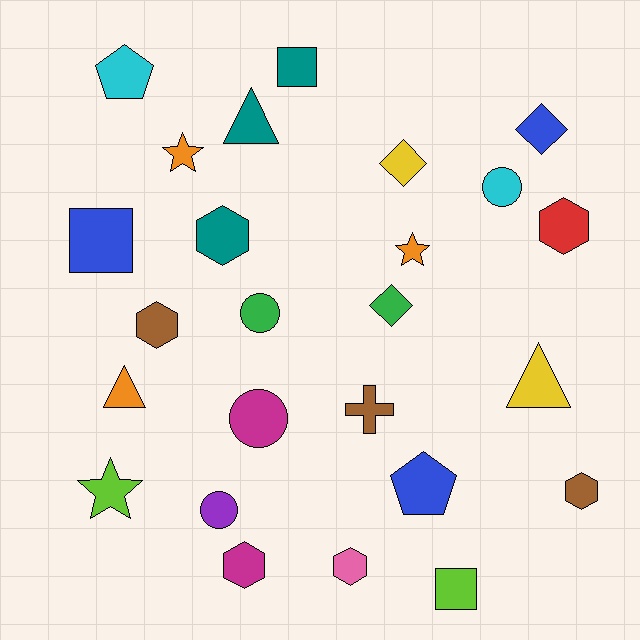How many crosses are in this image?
There is 1 cross.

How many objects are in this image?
There are 25 objects.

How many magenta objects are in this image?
There are 2 magenta objects.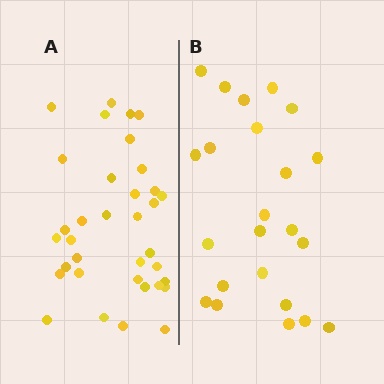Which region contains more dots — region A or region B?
Region A (the left region) has more dots.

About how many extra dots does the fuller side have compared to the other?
Region A has roughly 12 or so more dots than region B.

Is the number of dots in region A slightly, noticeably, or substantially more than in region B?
Region A has substantially more. The ratio is roughly 1.5 to 1.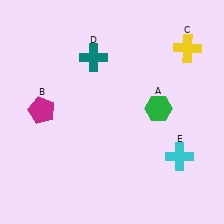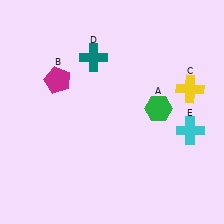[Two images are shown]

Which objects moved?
The objects that moved are: the magenta pentagon (B), the yellow cross (C), the cyan cross (E).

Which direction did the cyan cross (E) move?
The cyan cross (E) moved up.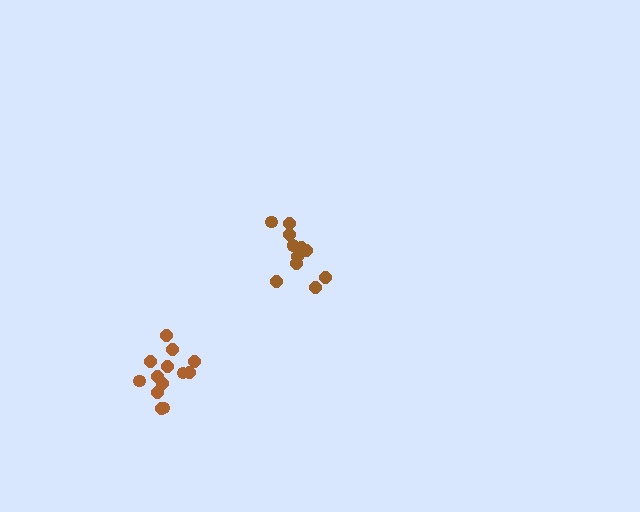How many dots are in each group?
Group 1: 13 dots, Group 2: 11 dots (24 total).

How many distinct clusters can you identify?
There are 2 distinct clusters.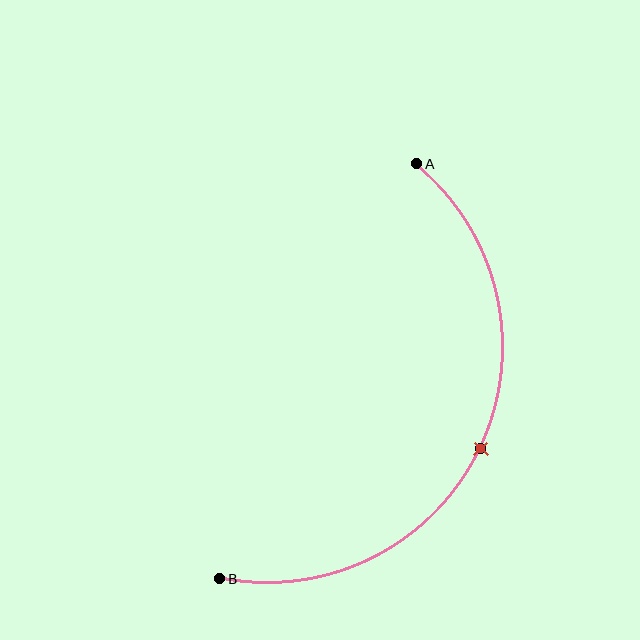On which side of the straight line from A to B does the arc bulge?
The arc bulges to the right of the straight line connecting A and B.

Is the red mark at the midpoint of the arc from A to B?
Yes. The red mark lies on the arc at equal arc-length from both A and B — it is the arc midpoint.